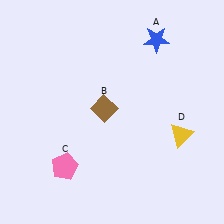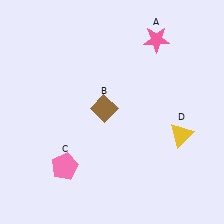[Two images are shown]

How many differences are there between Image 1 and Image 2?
There is 1 difference between the two images.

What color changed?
The star (A) changed from blue in Image 1 to pink in Image 2.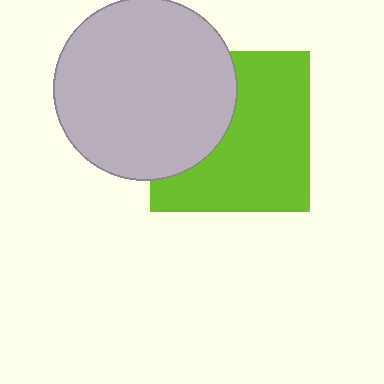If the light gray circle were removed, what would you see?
You would see the complete lime square.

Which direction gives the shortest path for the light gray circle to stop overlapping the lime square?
Moving left gives the shortest separation.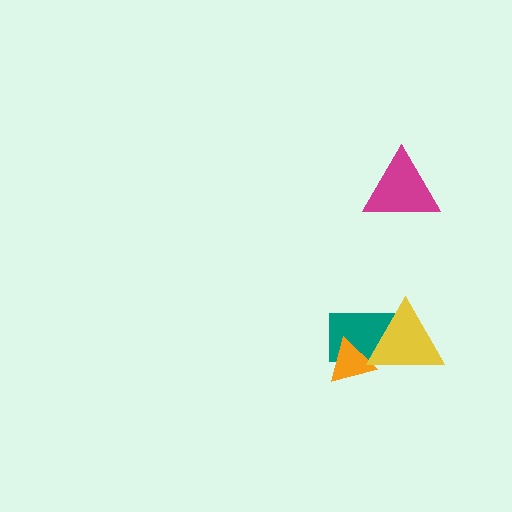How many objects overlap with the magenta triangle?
0 objects overlap with the magenta triangle.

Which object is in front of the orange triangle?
The yellow triangle is in front of the orange triangle.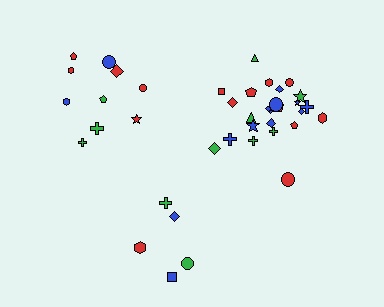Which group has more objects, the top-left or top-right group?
The top-right group.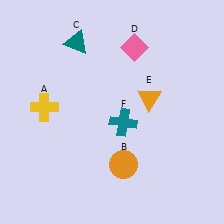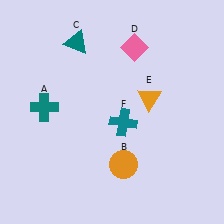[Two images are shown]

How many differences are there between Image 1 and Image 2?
There is 1 difference between the two images.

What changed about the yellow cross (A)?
In Image 1, A is yellow. In Image 2, it changed to teal.